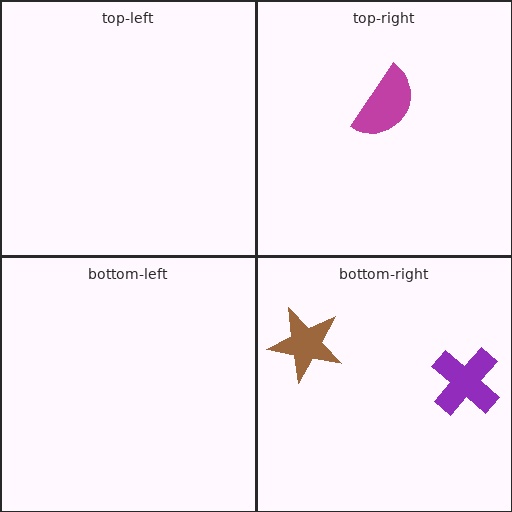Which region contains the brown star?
The bottom-right region.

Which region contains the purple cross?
The bottom-right region.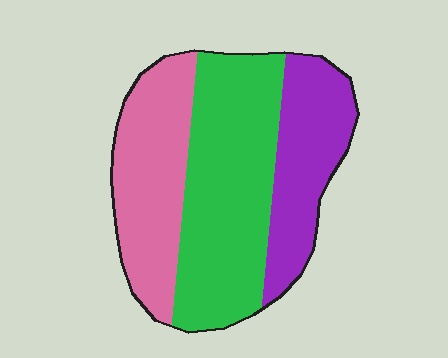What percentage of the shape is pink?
Pink covers 30% of the shape.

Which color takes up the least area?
Purple, at roughly 25%.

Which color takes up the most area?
Green, at roughly 45%.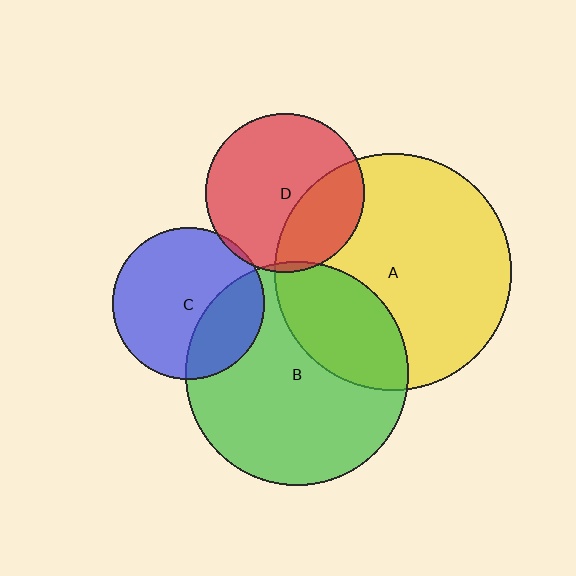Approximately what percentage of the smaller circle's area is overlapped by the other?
Approximately 30%.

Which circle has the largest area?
Circle A (yellow).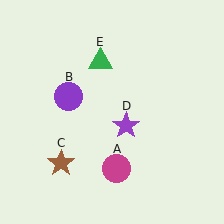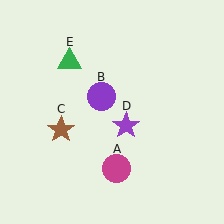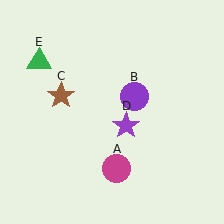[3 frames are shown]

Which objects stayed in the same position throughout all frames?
Magenta circle (object A) and purple star (object D) remained stationary.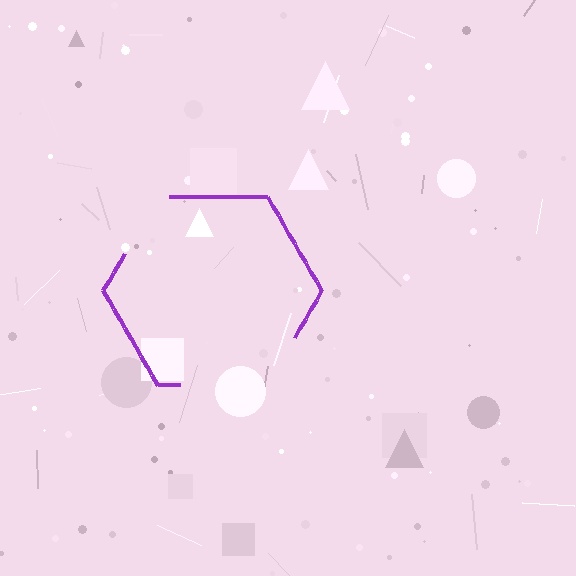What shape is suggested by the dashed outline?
The dashed outline suggests a hexagon.